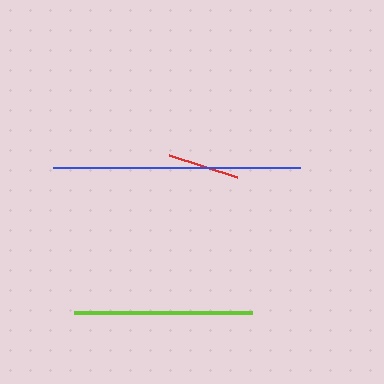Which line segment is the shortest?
The red line is the shortest at approximately 71 pixels.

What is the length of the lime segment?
The lime segment is approximately 178 pixels long.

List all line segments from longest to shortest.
From longest to shortest: blue, lime, red.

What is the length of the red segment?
The red segment is approximately 71 pixels long.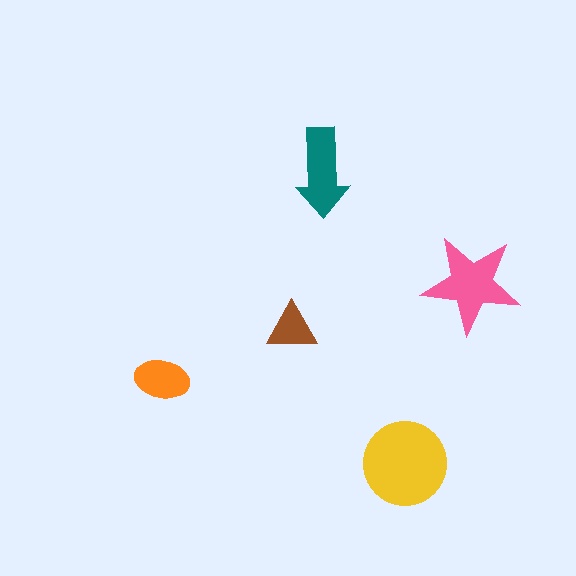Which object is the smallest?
The brown triangle.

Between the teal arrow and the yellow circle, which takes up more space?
The yellow circle.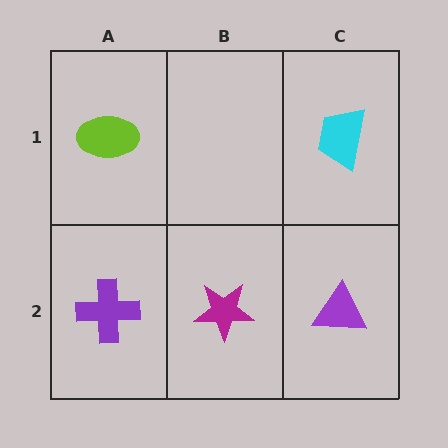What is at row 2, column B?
A magenta star.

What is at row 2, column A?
A purple cross.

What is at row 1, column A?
A lime ellipse.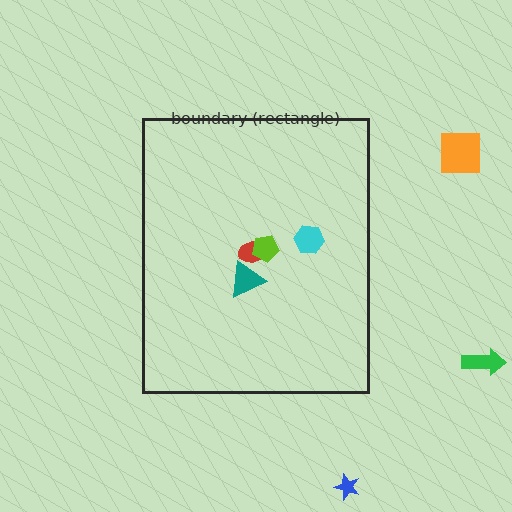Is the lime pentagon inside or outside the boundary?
Inside.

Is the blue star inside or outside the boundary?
Outside.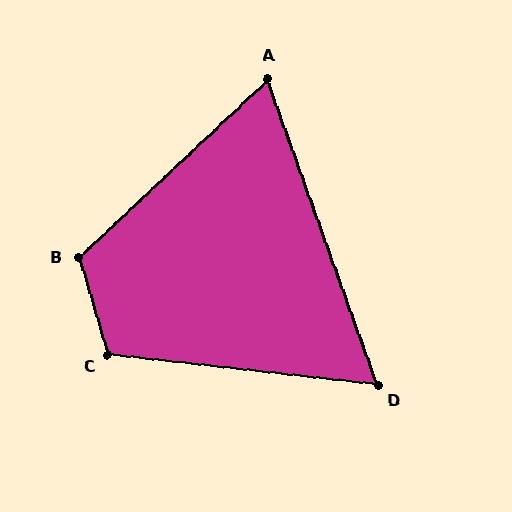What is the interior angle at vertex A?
Approximately 66 degrees (acute).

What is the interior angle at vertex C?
Approximately 114 degrees (obtuse).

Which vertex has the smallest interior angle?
D, at approximately 64 degrees.